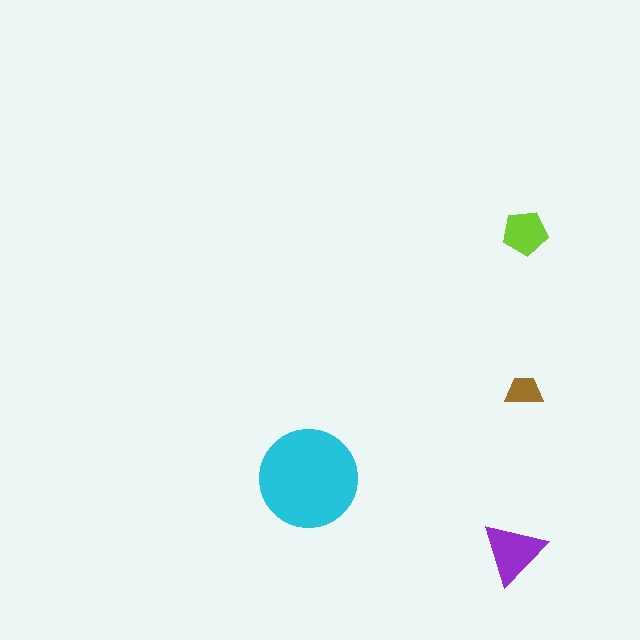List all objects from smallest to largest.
The brown trapezoid, the lime pentagon, the purple triangle, the cyan circle.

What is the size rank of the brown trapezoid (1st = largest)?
4th.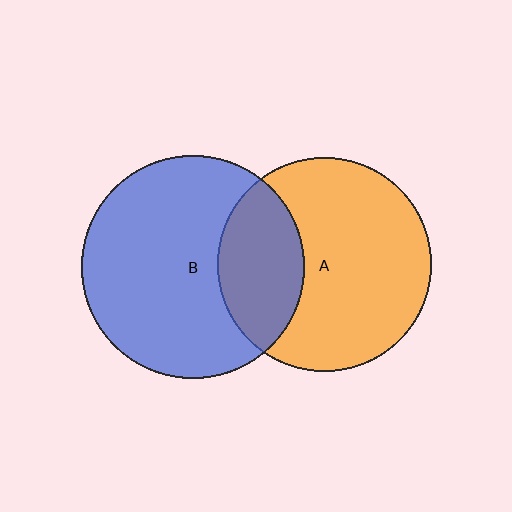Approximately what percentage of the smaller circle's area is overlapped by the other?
Approximately 30%.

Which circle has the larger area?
Circle B (blue).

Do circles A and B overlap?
Yes.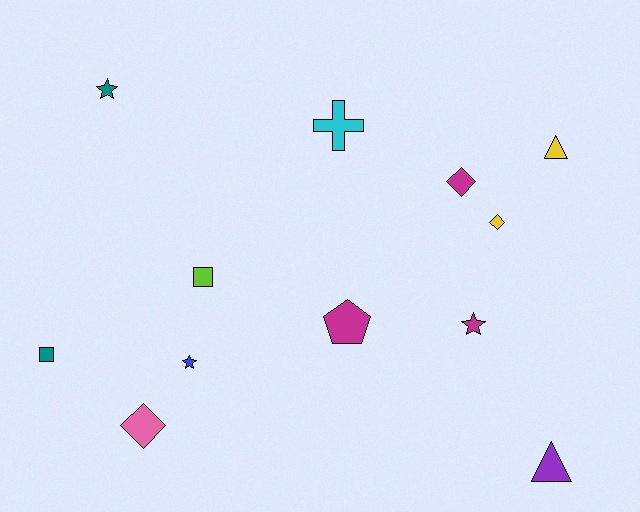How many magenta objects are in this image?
There are 3 magenta objects.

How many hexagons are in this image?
There are no hexagons.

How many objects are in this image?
There are 12 objects.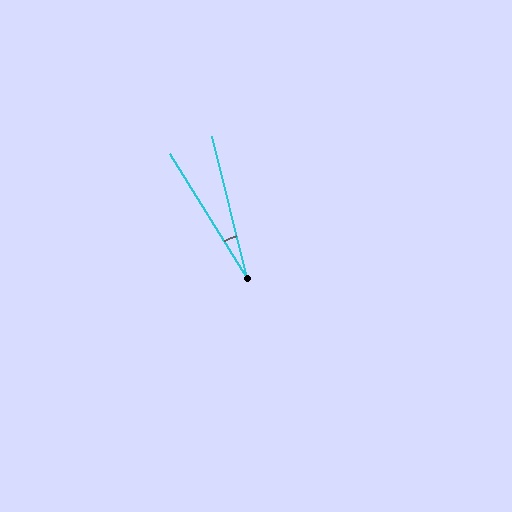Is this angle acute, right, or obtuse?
It is acute.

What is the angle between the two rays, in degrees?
Approximately 18 degrees.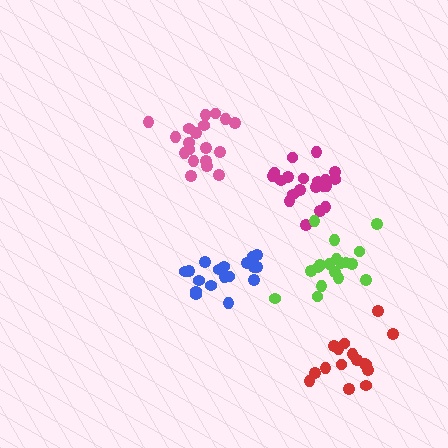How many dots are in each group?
Group 1: 20 dots, Group 2: 16 dots, Group 3: 20 dots, Group 4: 18 dots, Group 5: 18 dots (92 total).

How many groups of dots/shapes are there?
There are 5 groups.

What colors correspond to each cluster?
The clusters are colored: pink, red, magenta, blue, lime.